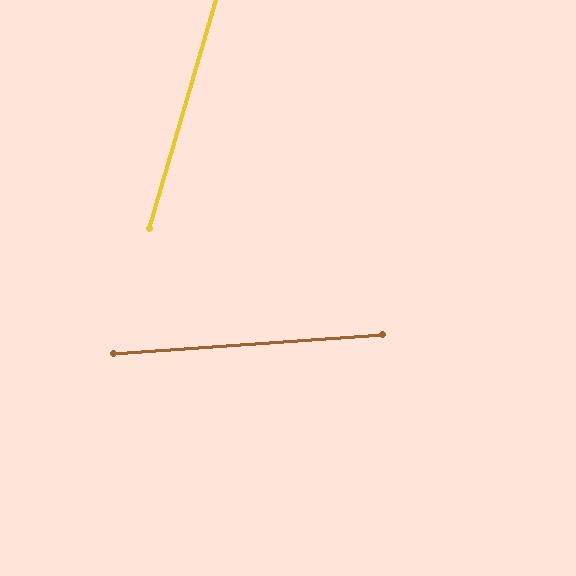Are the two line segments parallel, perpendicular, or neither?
Neither parallel nor perpendicular — they differ by about 70°.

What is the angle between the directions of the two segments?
Approximately 70 degrees.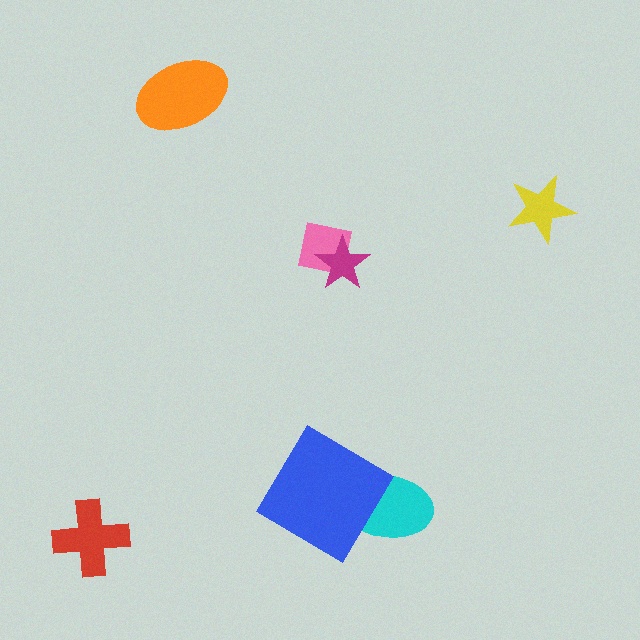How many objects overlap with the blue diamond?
1 object overlaps with the blue diamond.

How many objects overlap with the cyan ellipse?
1 object overlaps with the cyan ellipse.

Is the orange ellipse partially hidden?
No, no other shape covers it.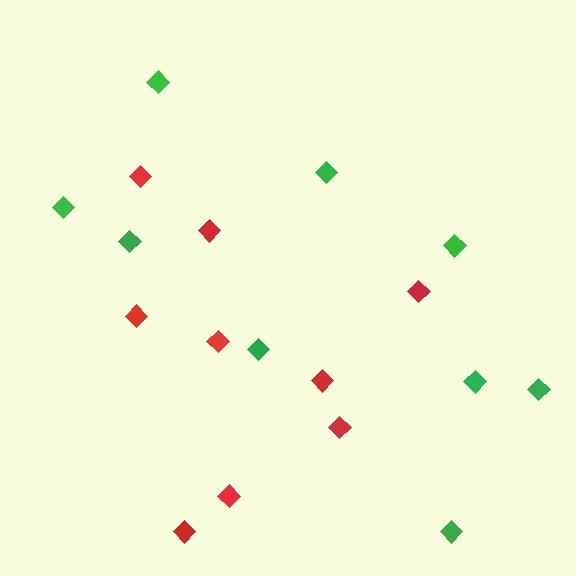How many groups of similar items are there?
There are 2 groups: one group of red diamonds (9) and one group of green diamonds (9).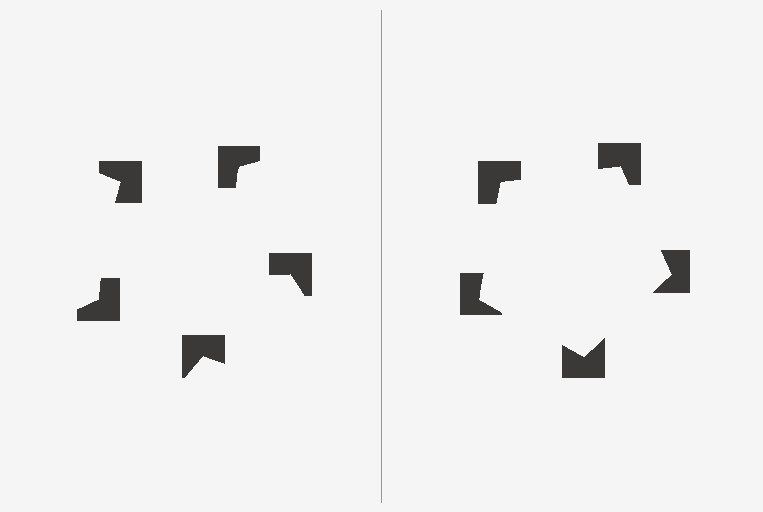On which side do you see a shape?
An illusory pentagon appears on the right side. On the left side the wedge cuts are rotated, so no coherent shape forms.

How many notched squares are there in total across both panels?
10 — 5 on each side.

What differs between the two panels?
The notched squares are positioned identically on both sides; only the wedge orientations differ. On the right they align to a pentagon; on the left they are misaligned.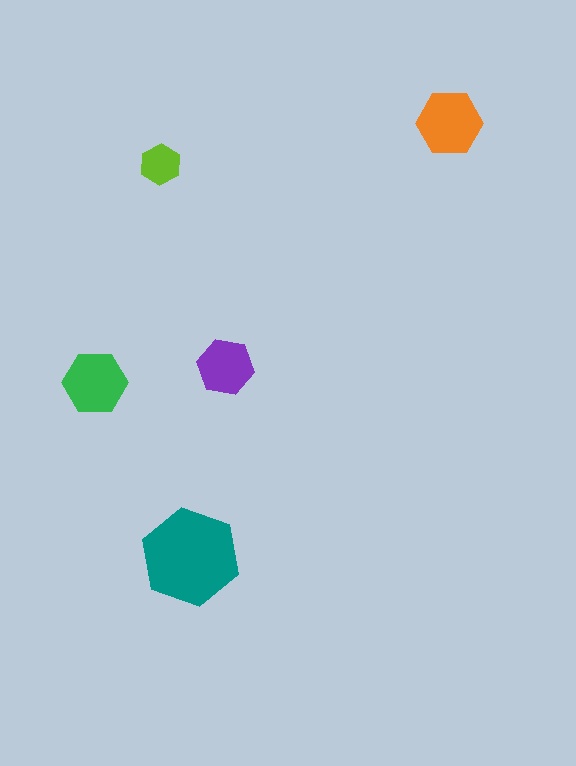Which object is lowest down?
The teal hexagon is bottommost.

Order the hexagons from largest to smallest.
the teal one, the orange one, the green one, the purple one, the lime one.